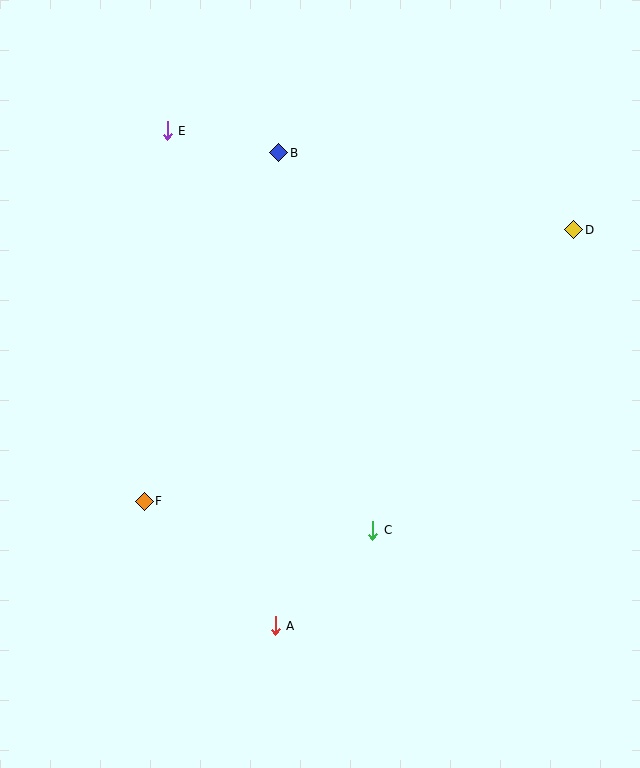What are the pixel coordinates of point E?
Point E is at (167, 131).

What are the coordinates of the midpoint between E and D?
The midpoint between E and D is at (370, 180).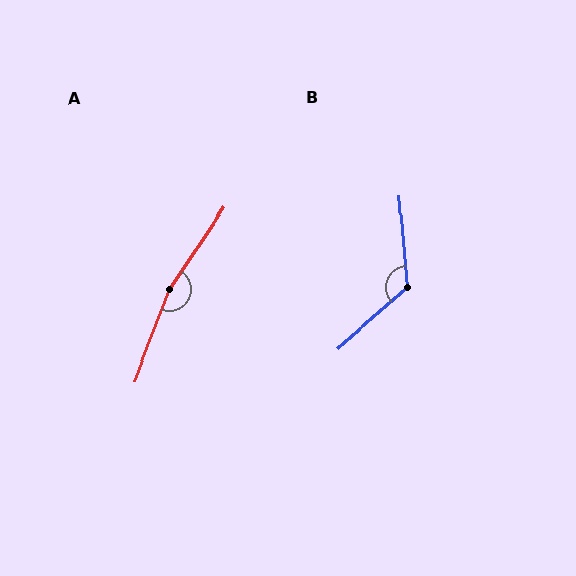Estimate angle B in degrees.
Approximately 126 degrees.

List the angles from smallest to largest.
B (126°), A (166°).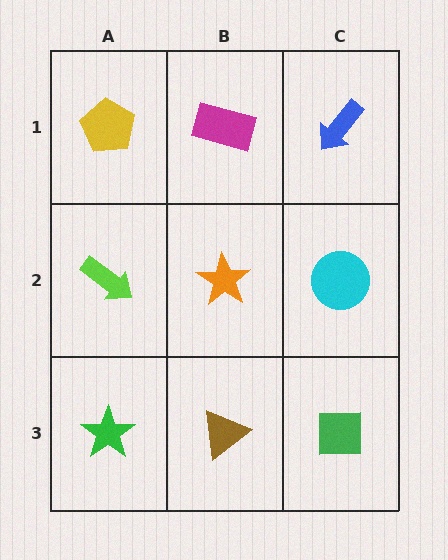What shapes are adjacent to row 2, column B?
A magenta rectangle (row 1, column B), a brown triangle (row 3, column B), a lime arrow (row 2, column A), a cyan circle (row 2, column C).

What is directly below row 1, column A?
A lime arrow.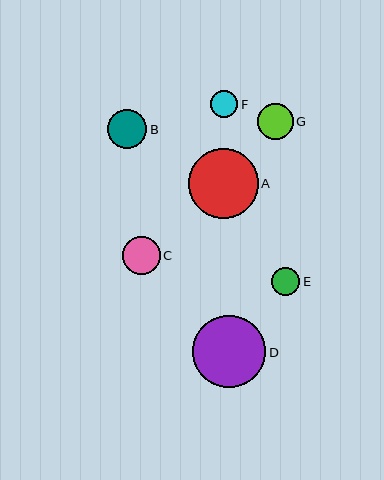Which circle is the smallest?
Circle F is the smallest with a size of approximately 27 pixels.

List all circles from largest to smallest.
From largest to smallest: D, A, B, C, G, E, F.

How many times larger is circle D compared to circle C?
Circle D is approximately 1.9 times the size of circle C.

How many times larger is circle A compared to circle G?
Circle A is approximately 1.9 times the size of circle G.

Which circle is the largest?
Circle D is the largest with a size of approximately 73 pixels.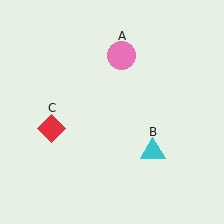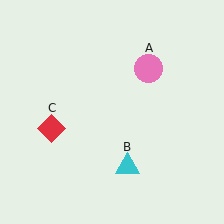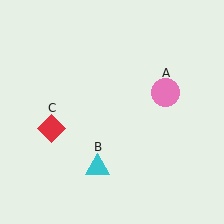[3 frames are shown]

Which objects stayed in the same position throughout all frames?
Red diamond (object C) remained stationary.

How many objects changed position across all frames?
2 objects changed position: pink circle (object A), cyan triangle (object B).